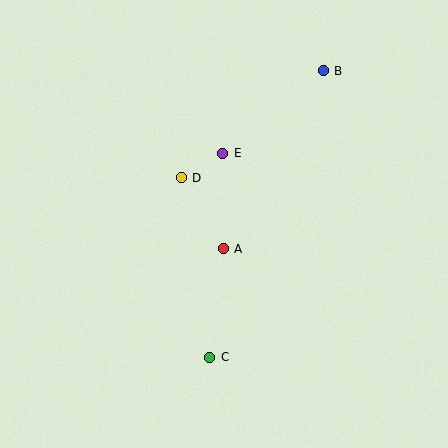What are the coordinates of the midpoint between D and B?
The midpoint between D and B is at (252, 124).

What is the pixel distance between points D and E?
The distance between D and E is 48 pixels.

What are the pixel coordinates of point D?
Point D is at (181, 178).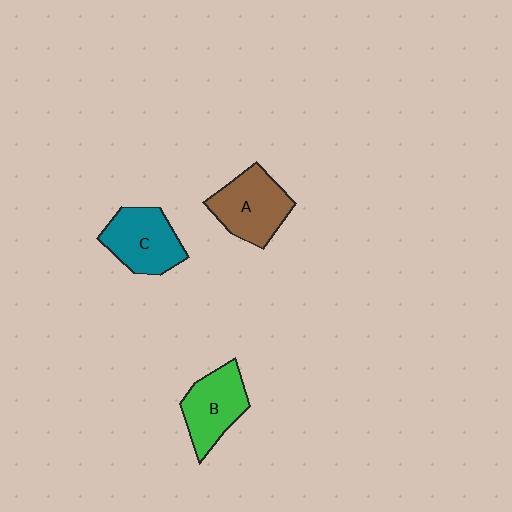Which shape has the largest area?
Shape A (brown).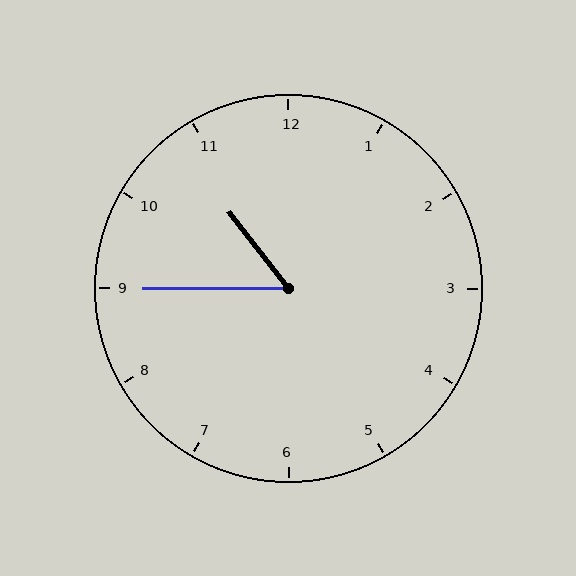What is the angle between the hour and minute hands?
Approximately 52 degrees.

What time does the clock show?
10:45.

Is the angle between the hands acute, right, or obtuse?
It is acute.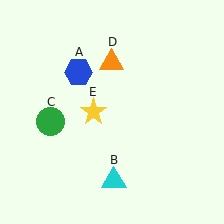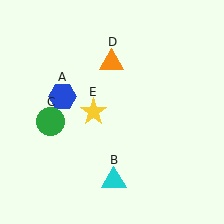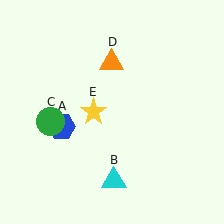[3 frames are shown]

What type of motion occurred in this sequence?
The blue hexagon (object A) rotated counterclockwise around the center of the scene.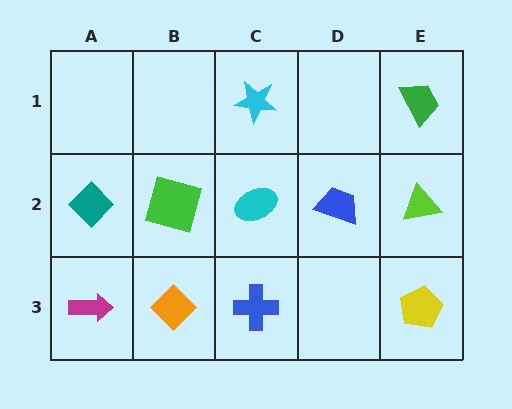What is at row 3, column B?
An orange diamond.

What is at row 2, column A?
A teal diamond.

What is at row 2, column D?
A blue trapezoid.